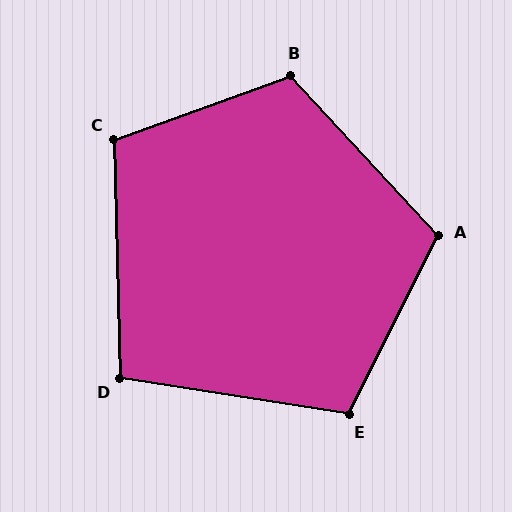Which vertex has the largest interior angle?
B, at approximately 113 degrees.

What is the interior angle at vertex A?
Approximately 111 degrees (obtuse).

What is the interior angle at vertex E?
Approximately 108 degrees (obtuse).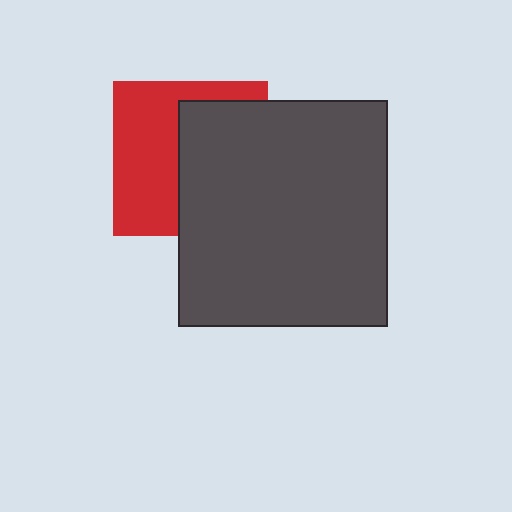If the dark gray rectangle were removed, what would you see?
You would see the complete red square.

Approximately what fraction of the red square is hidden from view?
Roughly 52% of the red square is hidden behind the dark gray rectangle.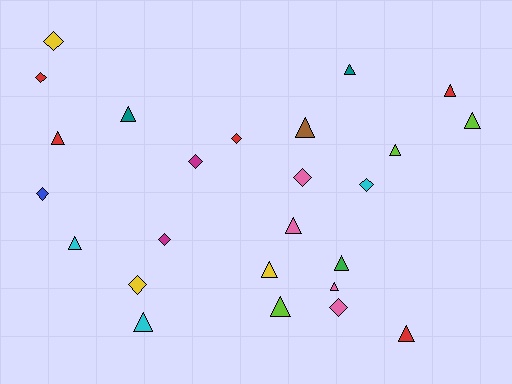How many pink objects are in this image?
There are 4 pink objects.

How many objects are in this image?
There are 25 objects.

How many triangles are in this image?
There are 15 triangles.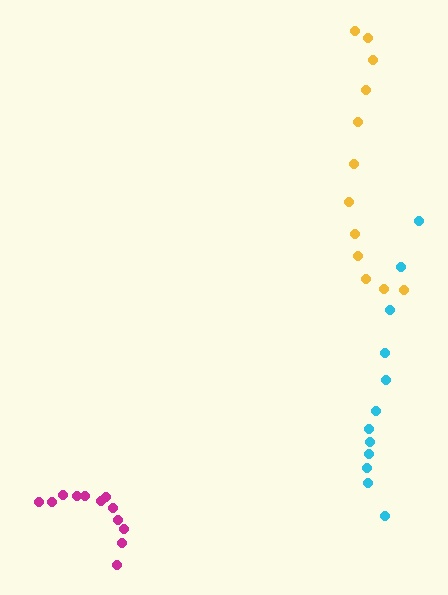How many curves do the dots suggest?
There are 3 distinct paths.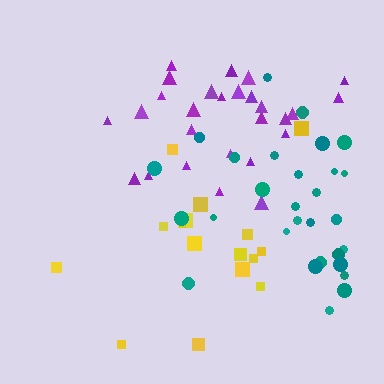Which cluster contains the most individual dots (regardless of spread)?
Teal (29).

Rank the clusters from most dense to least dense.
teal, purple, yellow.